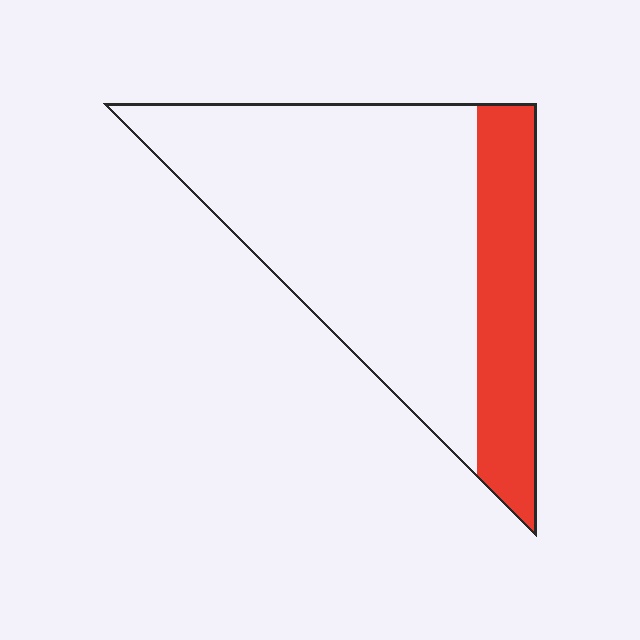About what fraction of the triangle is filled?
About one quarter (1/4).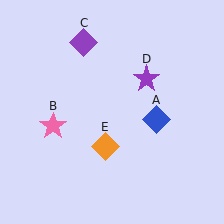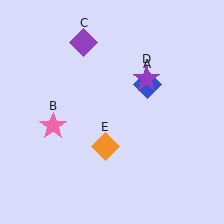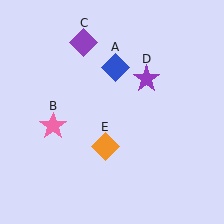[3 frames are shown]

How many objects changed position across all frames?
1 object changed position: blue diamond (object A).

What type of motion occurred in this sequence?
The blue diamond (object A) rotated counterclockwise around the center of the scene.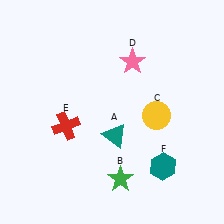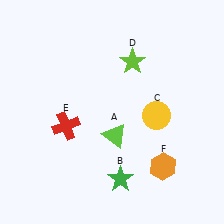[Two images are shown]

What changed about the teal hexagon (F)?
In Image 1, F is teal. In Image 2, it changed to orange.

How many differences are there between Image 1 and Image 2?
There are 3 differences between the two images.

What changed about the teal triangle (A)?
In Image 1, A is teal. In Image 2, it changed to lime.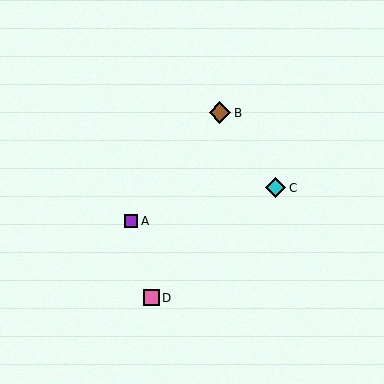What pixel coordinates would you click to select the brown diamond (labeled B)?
Click at (220, 113) to select the brown diamond B.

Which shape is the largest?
The brown diamond (labeled B) is the largest.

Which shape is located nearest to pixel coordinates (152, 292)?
The pink square (labeled D) at (151, 298) is nearest to that location.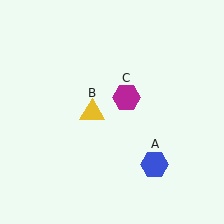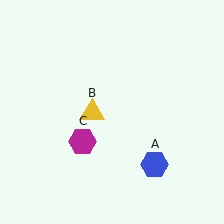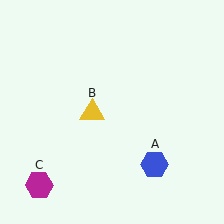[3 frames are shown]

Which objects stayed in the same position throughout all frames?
Blue hexagon (object A) and yellow triangle (object B) remained stationary.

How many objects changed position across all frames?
1 object changed position: magenta hexagon (object C).